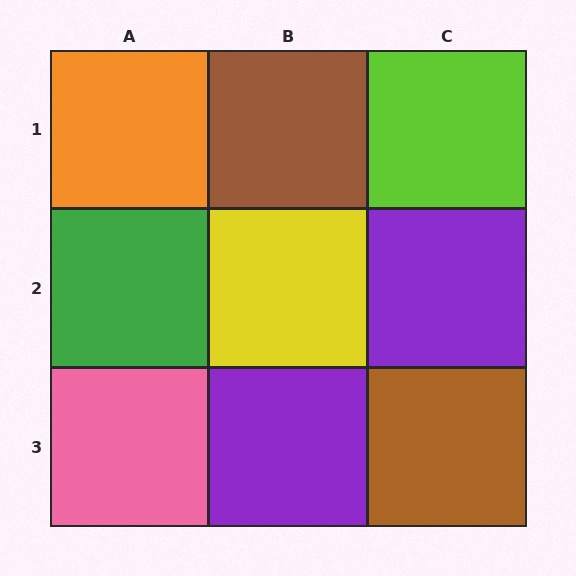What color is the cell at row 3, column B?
Purple.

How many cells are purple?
2 cells are purple.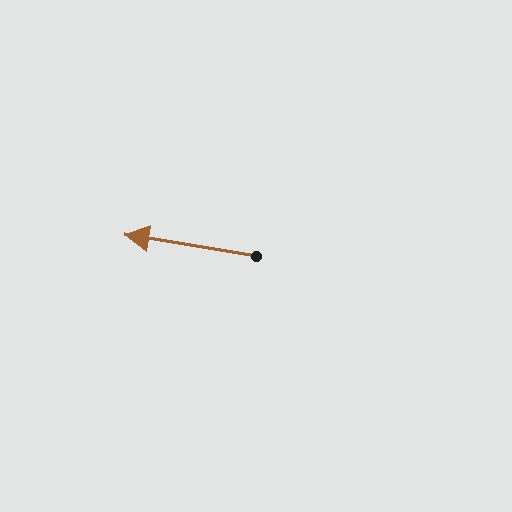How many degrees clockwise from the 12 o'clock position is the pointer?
Approximately 279 degrees.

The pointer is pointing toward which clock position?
Roughly 9 o'clock.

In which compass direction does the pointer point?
West.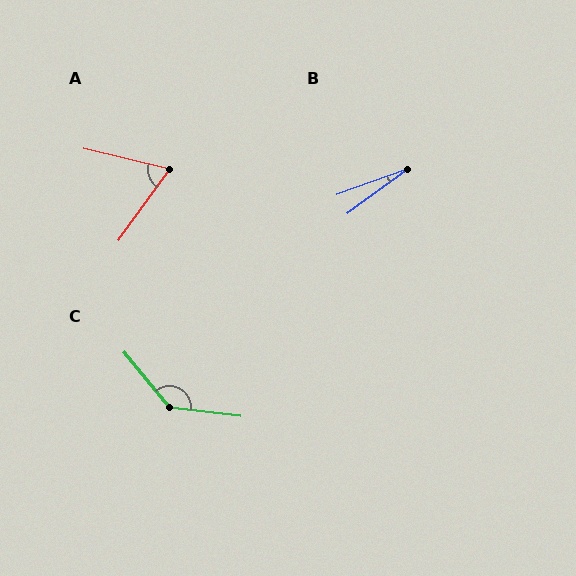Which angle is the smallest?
B, at approximately 16 degrees.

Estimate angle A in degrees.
Approximately 68 degrees.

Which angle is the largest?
C, at approximately 136 degrees.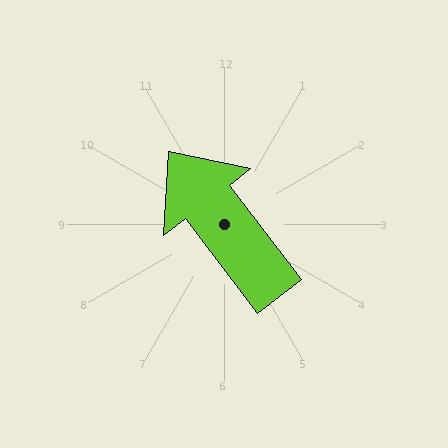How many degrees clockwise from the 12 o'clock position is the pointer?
Approximately 323 degrees.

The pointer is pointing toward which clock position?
Roughly 11 o'clock.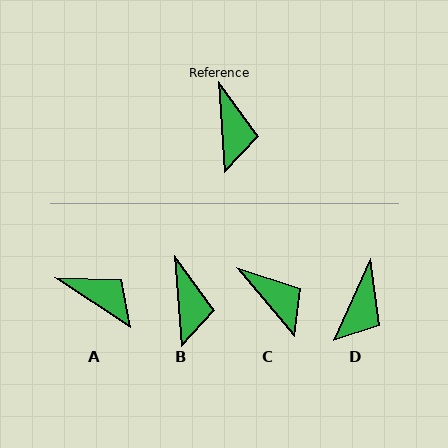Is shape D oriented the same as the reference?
No, it is off by about 28 degrees.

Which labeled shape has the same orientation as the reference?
B.